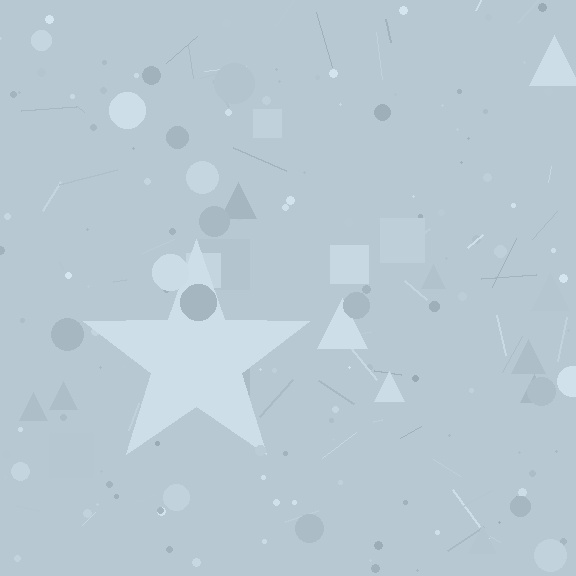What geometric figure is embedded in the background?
A star is embedded in the background.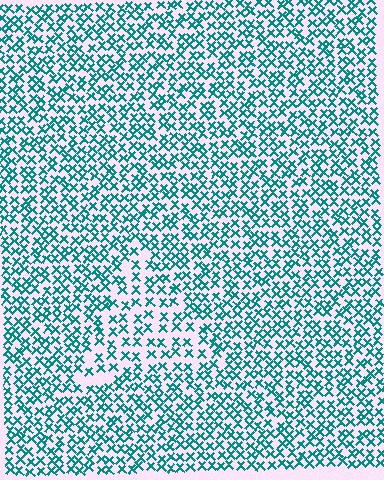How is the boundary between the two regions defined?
The boundary is defined by a change in element density (approximately 1.6x ratio). All elements are the same color, size, and shape.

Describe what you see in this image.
The image contains small teal elements arranged at two different densities. A triangle-shaped region is visible where the elements are less densely packed than the surrounding area.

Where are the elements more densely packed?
The elements are more densely packed outside the triangle boundary.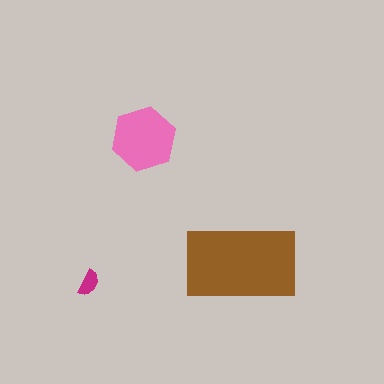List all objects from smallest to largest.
The magenta semicircle, the pink hexagon, the brown rectangle.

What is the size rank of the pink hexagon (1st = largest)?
2nd.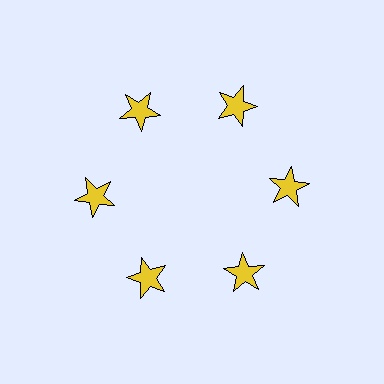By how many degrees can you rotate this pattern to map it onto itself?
The pattern maps onto itself every 60 degrees of rotation.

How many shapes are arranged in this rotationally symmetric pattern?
There are 6 shapes, arranged in 6 groups of 1.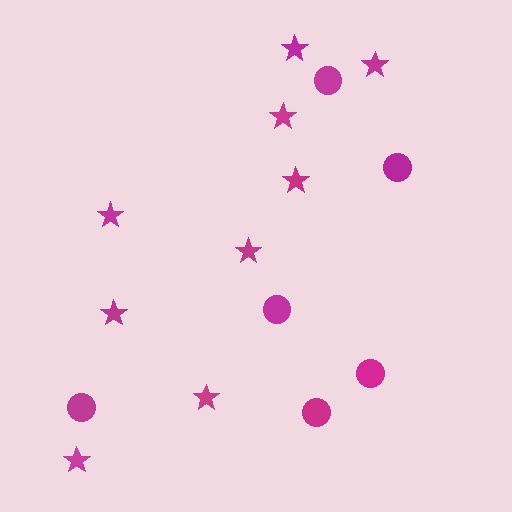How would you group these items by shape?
There are 2 groups: one group of circles (6) and one group of stars (9).